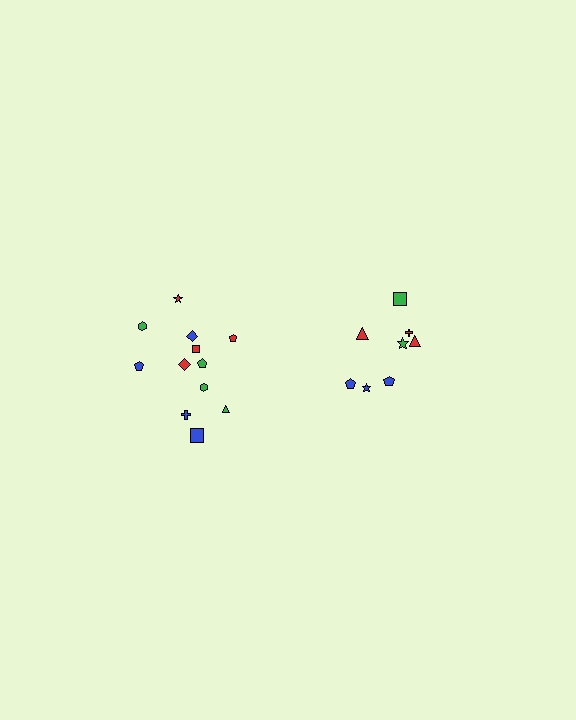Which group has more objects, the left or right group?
The left group.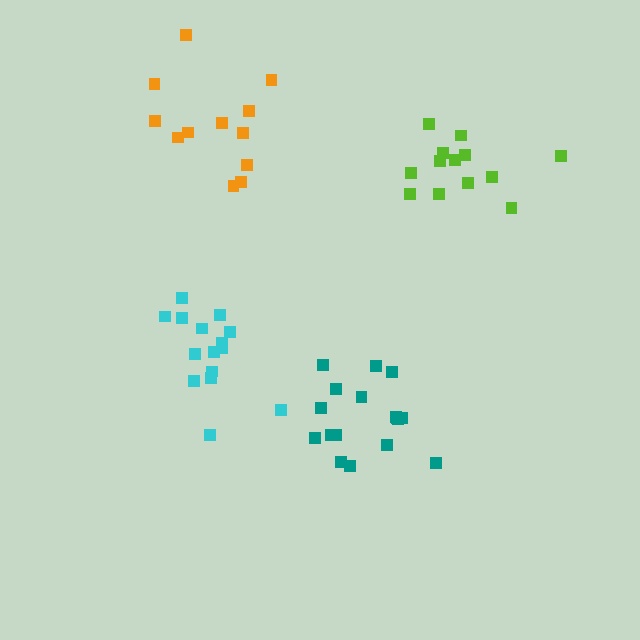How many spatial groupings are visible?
There are 4 spatial groupings.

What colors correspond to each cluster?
The clusters are colored: orange, teal, lime, cyan.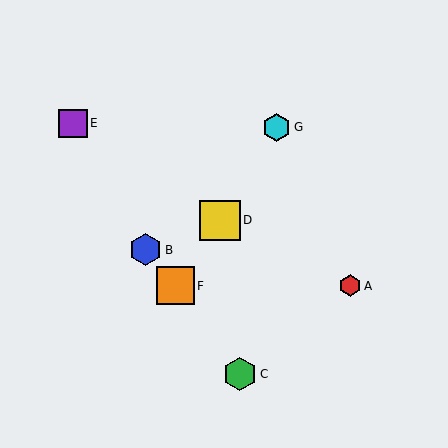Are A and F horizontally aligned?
Yes, both are at y≈286.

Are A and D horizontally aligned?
No, A is at y≈286 and D is at y≈220.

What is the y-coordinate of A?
Object A is at y≈286.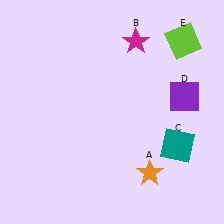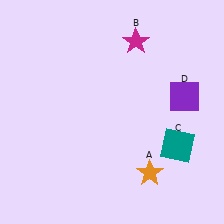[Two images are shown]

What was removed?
The lime square (E) was removed in Image 2.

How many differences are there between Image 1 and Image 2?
There is 1 difference between the two images.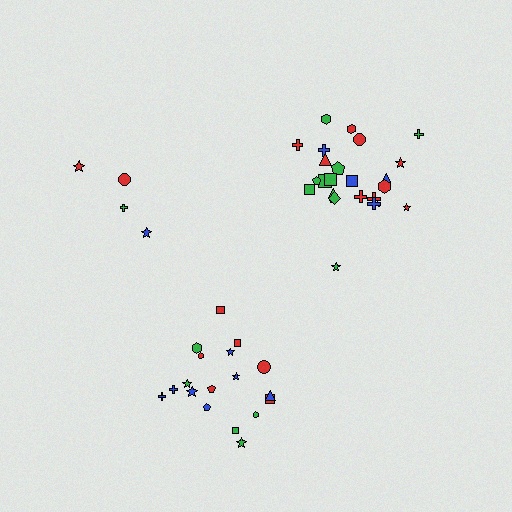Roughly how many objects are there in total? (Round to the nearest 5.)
Roughly 45 objects in total.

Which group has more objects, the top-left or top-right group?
The top-right group.